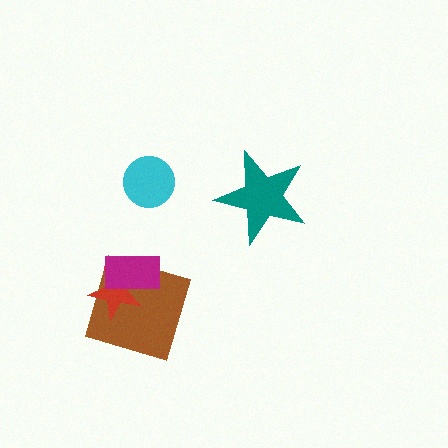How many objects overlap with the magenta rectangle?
2 objects overlap with the magenta rectangle.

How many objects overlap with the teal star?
0 objects overlap with the teal star.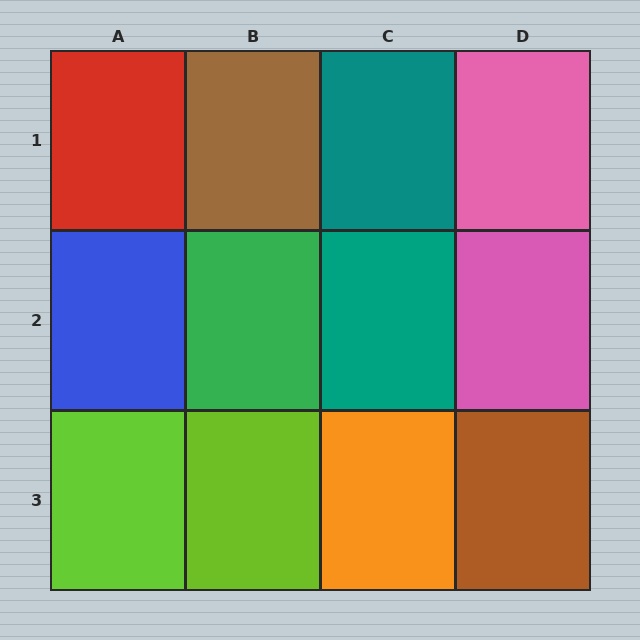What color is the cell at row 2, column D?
Pink.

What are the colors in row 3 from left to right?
Lime, lime, orange, brown.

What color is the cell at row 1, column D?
Pink.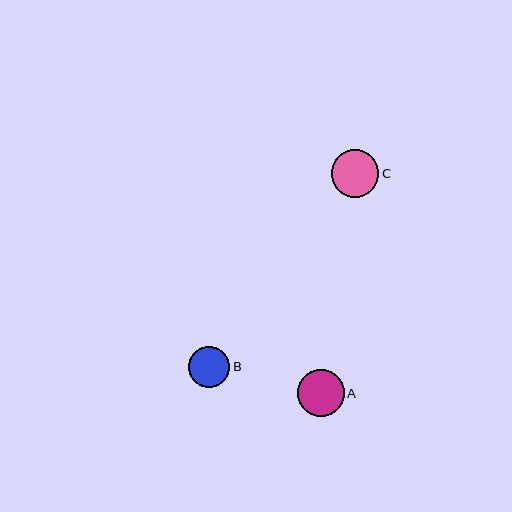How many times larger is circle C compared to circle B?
Circle C is approximately 1.2 times the size of circle B.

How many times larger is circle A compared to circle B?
Circle A is approximately 1.2 times the size of circle B.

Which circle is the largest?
Circle C is the largest with a size of approximately 48 pixels.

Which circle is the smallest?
Circle B is the smallest with a size of approximately 41 pixels.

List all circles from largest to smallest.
From largest to smallest: C, A, B.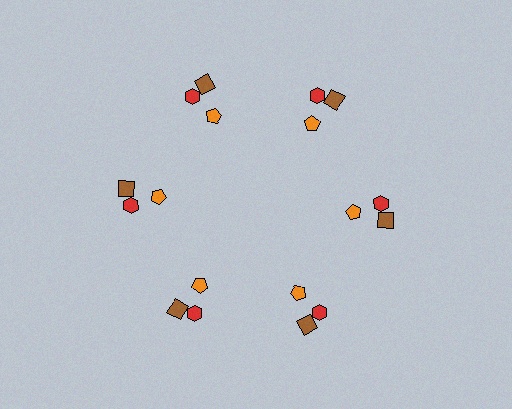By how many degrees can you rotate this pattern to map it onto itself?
The pattern maps onto itself every 60 degrees of rotation.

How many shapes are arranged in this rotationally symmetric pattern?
There are 18 shapes, arranged in 6 groups of 3.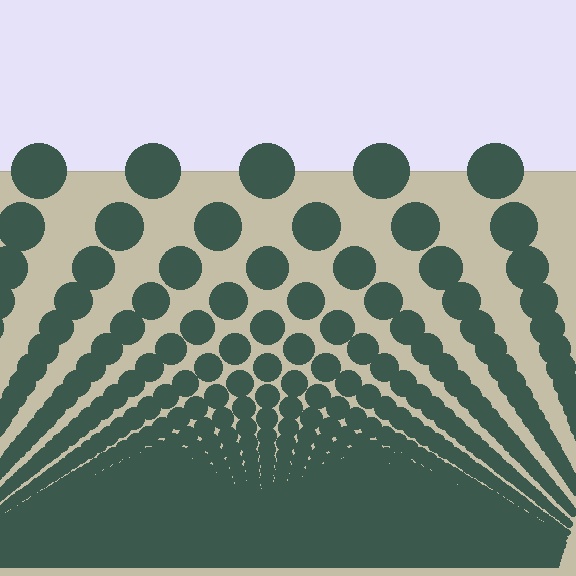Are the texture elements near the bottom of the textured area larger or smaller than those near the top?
Smaller. The gradient is inverted — elements near the bottom are smaller and denser.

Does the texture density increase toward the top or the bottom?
Density increases toward the bottom.